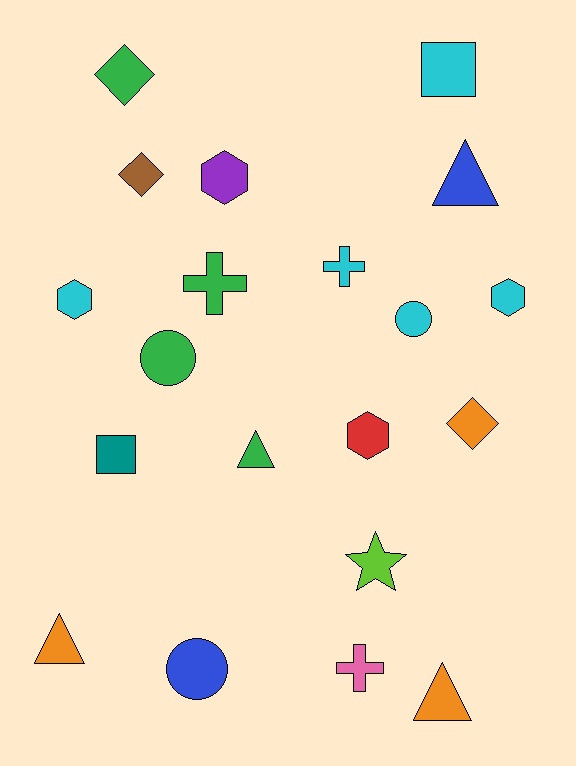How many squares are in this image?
There are 2 squares.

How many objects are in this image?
There are 20 objects.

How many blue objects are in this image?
There are 2 blue objects.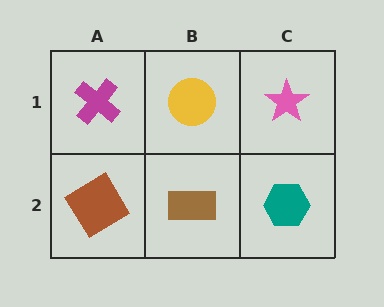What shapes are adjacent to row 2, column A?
A magenta cross (row 1, column A), a brown rectangle (row 2, column B).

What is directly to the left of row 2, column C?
A brown rectangle.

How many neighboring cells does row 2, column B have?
3.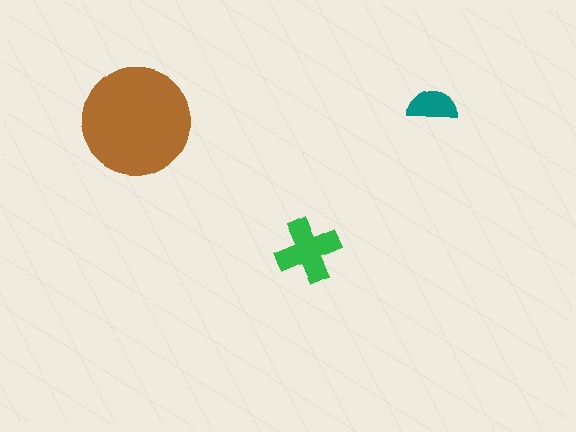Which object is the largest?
The brown circle.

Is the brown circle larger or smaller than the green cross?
Larger.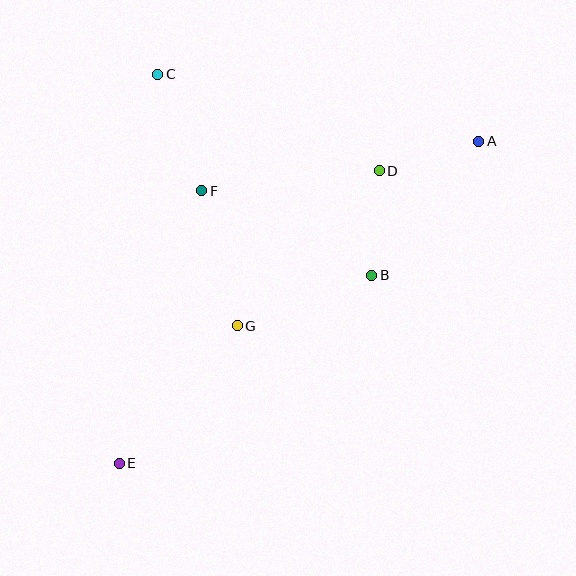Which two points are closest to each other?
Points A and D are closest to each other.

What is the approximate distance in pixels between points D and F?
The distance between D and F is approximately 179 pixels.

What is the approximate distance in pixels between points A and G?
The distance between A and G is approximately 304 pixels.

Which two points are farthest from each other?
Points A and E are farthest from each other.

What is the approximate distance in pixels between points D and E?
The distance between D and E is approximately 392 pixels.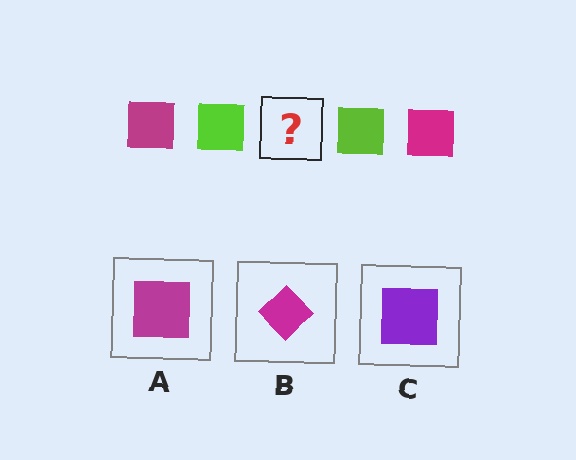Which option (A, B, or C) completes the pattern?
A.